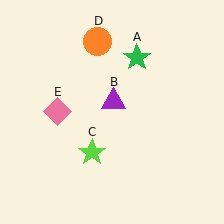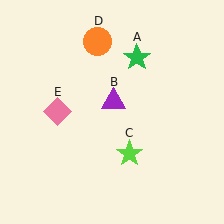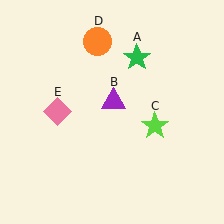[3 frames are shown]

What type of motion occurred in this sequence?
The lime star (object C) rotated counterclockwise around the center of the scene.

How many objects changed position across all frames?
1 object changed position: lime star (object C).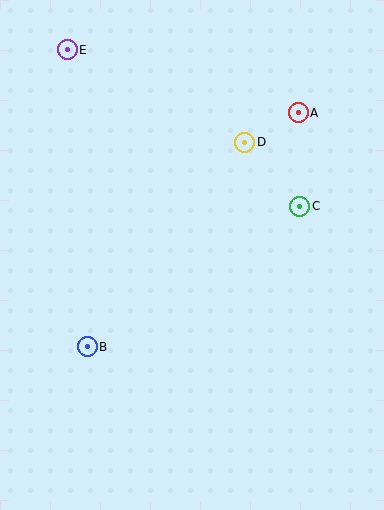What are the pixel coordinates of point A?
Point A is at (298, 113).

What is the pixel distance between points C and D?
The distance between C and D is 85 pixels.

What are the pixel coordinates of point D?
Point D is at (245, 142).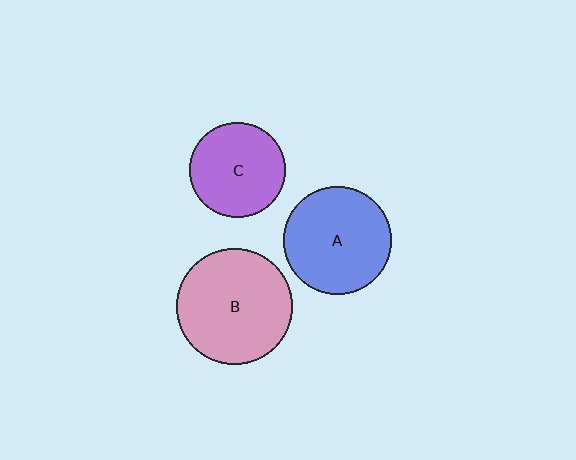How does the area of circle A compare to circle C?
Approximately 1.3 times.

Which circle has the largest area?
Circle B (pink).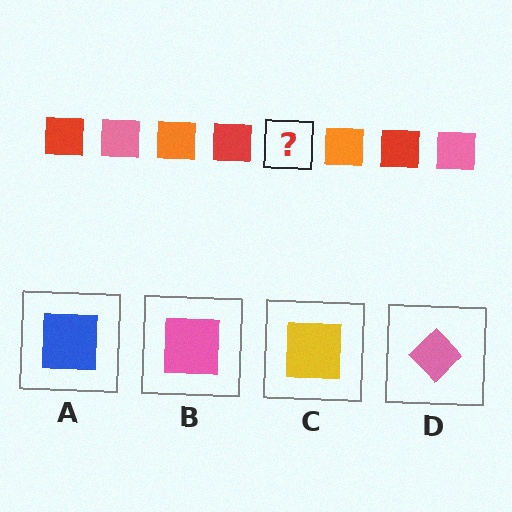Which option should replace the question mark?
Option B.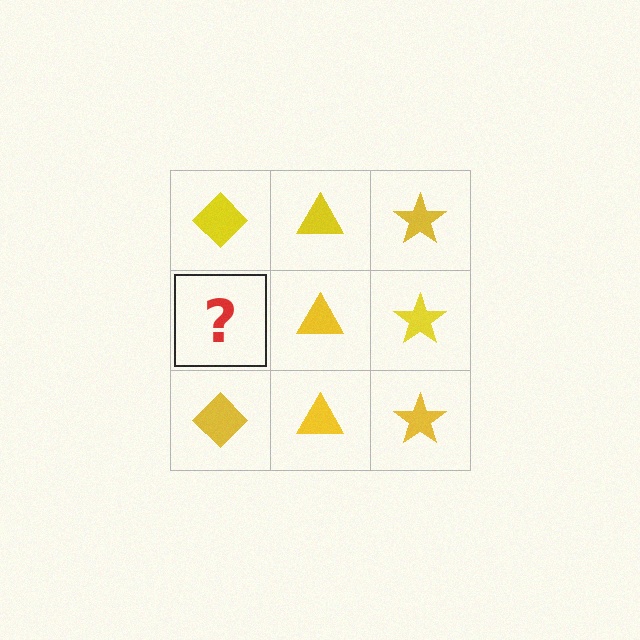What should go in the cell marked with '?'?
The missing cell should contain a yellow diamond.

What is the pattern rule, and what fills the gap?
The rule is that each column has a consistent shape. The gap should be filled with a yellow diamond.